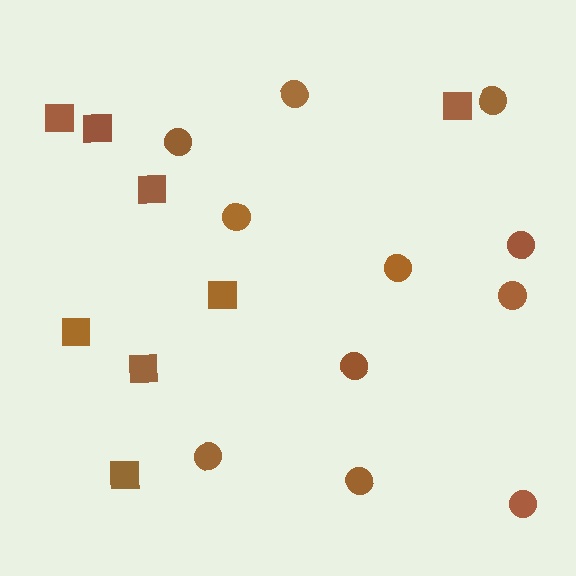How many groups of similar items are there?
There are 2 groups: one group of squares (8) and one group of circles (11).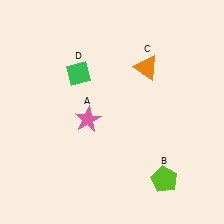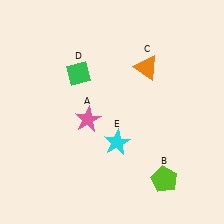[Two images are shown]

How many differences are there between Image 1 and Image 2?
There is 1 difference between the two images.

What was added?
A cyan star (E) was added in Image 2.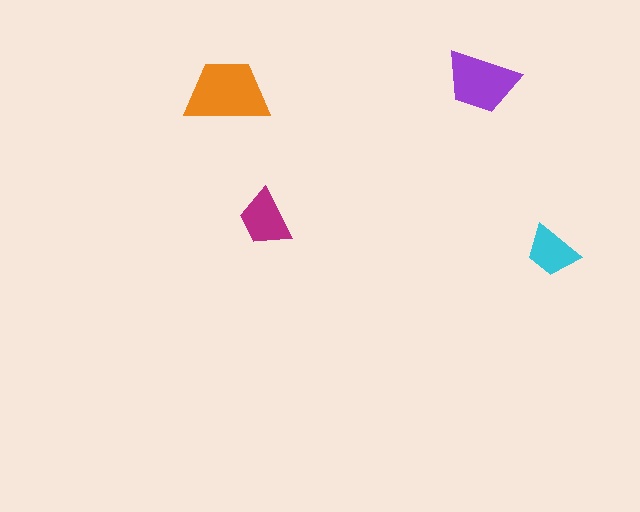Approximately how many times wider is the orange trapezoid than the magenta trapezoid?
About 1.5 times wider.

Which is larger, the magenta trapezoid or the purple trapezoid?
The purple one.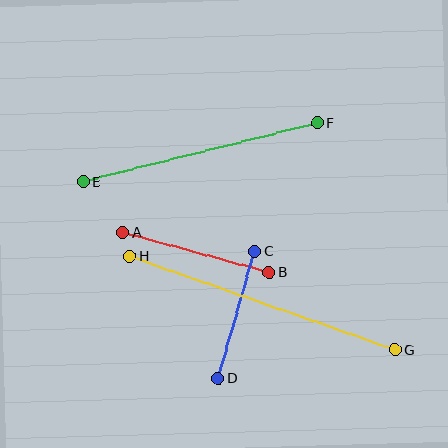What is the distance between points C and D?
The distance is approximately 132 pixels.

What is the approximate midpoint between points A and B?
The midpoint is at approximately (196, 252) pixels.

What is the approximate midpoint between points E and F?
The midpoint is at approximately (200, 152) pixels.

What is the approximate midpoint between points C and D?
The midpoint is at approximately (236, 315) pixels.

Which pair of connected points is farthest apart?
Points G and H are farthest apart.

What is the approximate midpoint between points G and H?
The midpoint is at approximately (262, 303) pixels.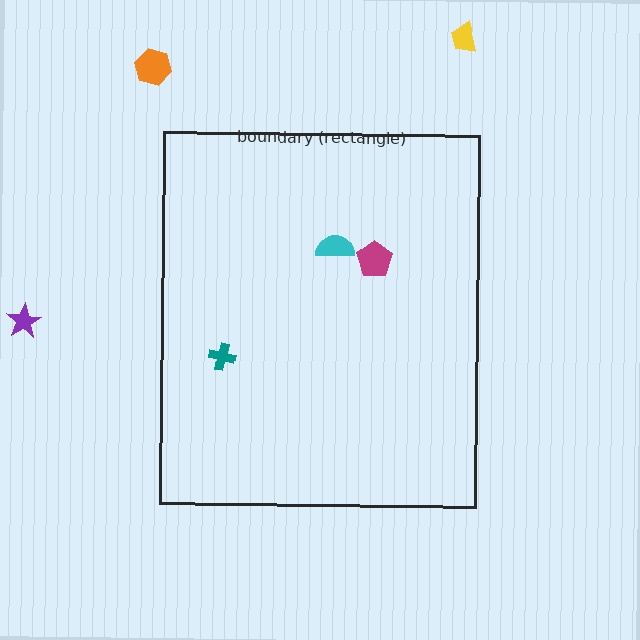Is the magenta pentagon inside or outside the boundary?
Inside.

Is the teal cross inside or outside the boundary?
Inside.